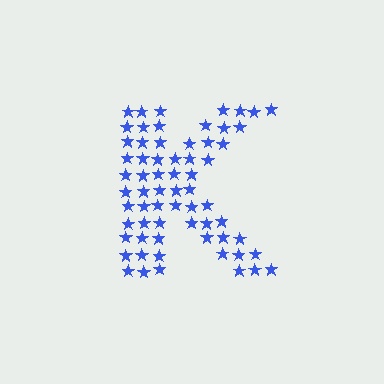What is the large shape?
The large shape is the letter K.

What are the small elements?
The small elements are stars.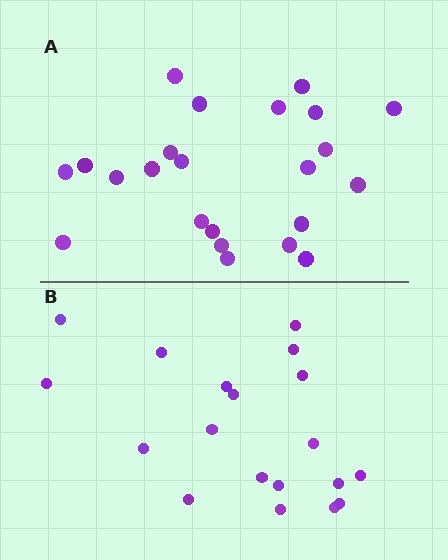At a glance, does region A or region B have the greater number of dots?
Region A (the top region) has more dots.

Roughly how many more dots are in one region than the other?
Region A has about 4 more dots than region B.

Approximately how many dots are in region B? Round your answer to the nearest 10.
About 20 dots. (The exact count is 19, which rounds to 20.)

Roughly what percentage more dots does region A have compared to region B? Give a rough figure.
About 20% more.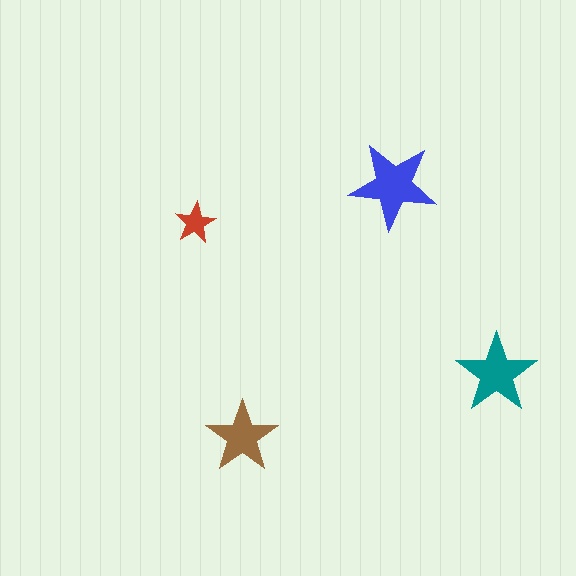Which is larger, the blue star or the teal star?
The blue one.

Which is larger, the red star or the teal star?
The teal one.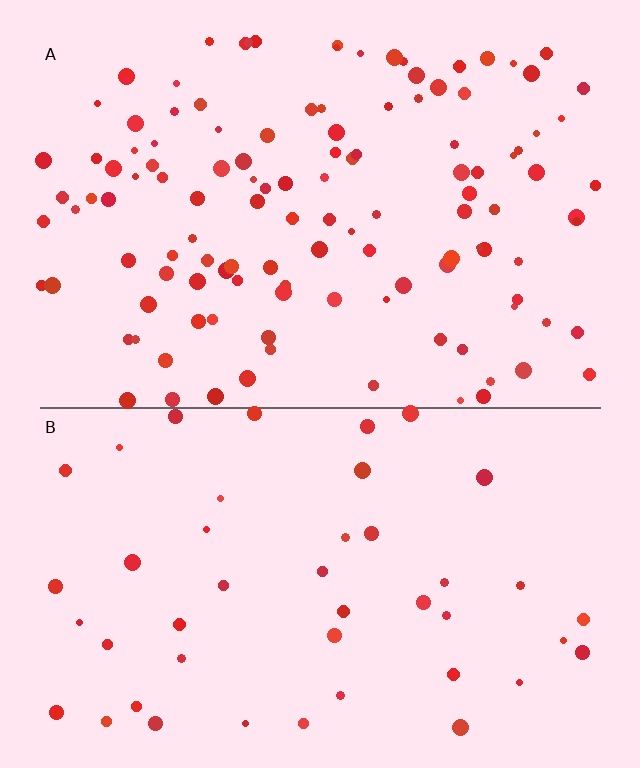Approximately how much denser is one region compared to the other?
Approximately 2.7× — region A over region B.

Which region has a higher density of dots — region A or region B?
A (the top).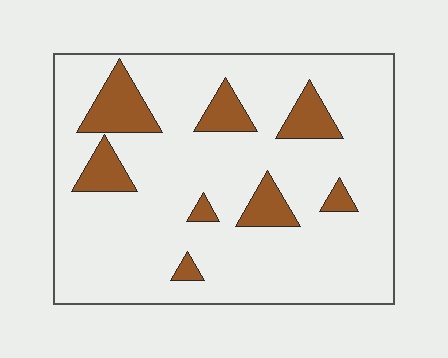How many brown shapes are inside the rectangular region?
8.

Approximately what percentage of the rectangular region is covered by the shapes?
Approximately 15%.